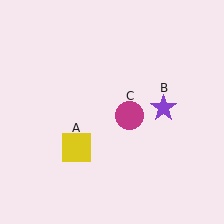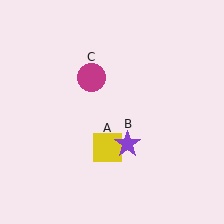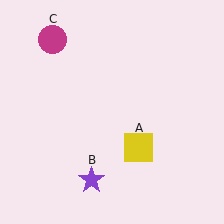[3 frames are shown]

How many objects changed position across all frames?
3 objects changed position: yellow square (object A), purple star (object B), magenta circle (object C).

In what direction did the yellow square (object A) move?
The yellow square (object A) moved right.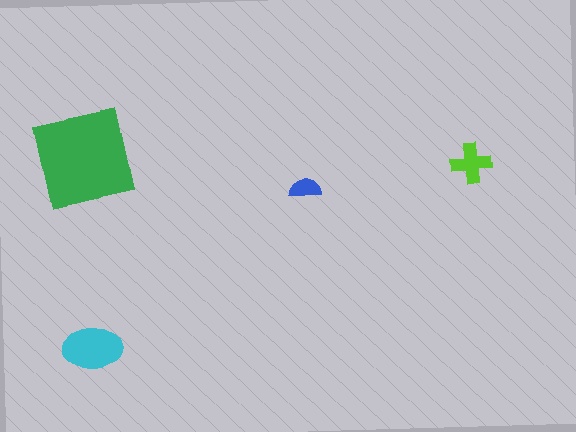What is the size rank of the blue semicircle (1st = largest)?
4th.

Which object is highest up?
The green square is topmost.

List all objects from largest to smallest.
The green square, the cyan ellipse, the lime cross, the blue semicircle.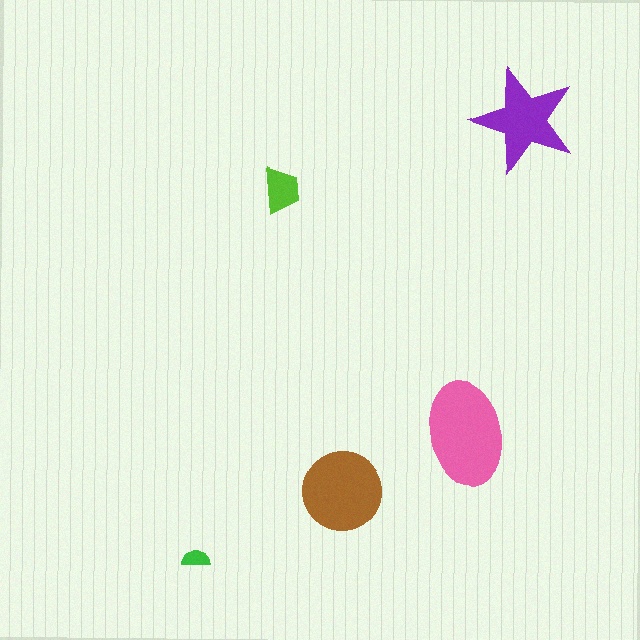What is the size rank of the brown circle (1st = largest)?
2nd.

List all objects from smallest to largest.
The green semicircle, the lime trapezoid, the purple star, the brown circle, the pink ellipse.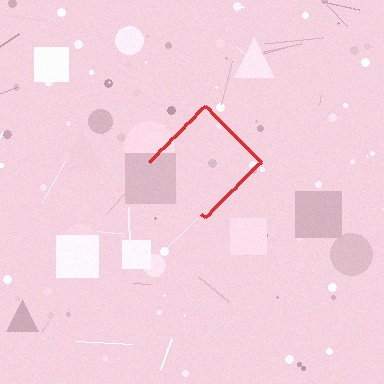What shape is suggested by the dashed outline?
The dashed outline suggests a diamond.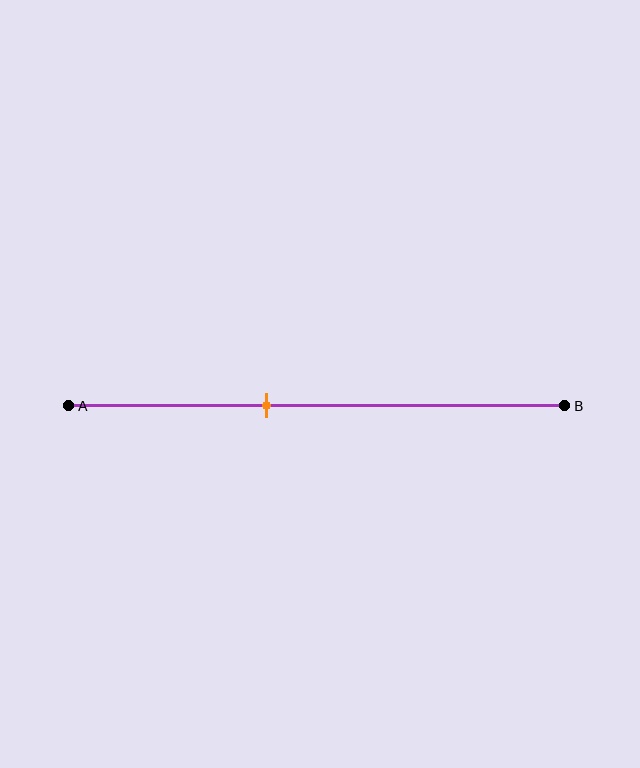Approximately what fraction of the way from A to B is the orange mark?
The orange mark is approximately 40% of the way from A to B.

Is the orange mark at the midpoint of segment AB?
No, the mark is at about 40% from A, not at the 50% midpoint.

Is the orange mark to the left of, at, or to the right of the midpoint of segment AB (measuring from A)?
The orange mark is to the left of the midpoint of segment AB.